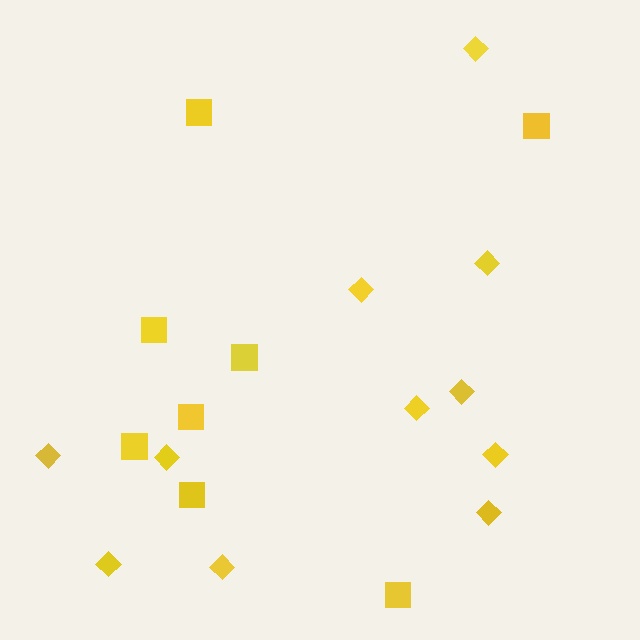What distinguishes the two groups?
There are 2 groups: one group of squares (8) and one group of diamonds (11).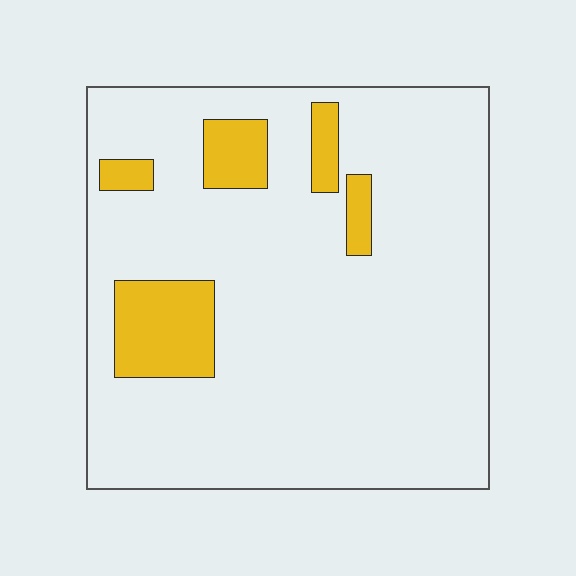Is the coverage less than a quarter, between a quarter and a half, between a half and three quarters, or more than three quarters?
Less than a quarter.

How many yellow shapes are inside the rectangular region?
5.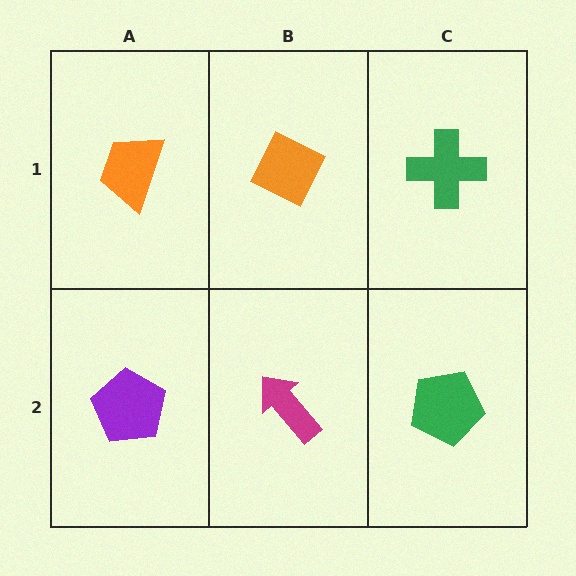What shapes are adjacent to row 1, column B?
A magenta arrow (row 2, column B), an orange trapezoid (row 1, column A), a green cross (row 1, column C).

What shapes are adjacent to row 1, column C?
A green pentagon (row 2, column C), an orange diamond (row 1, column B).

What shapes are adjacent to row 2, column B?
An orange diamond (row 1, column B), a purple pentagon (row 2, column A), a green pentagon (row 2, column C).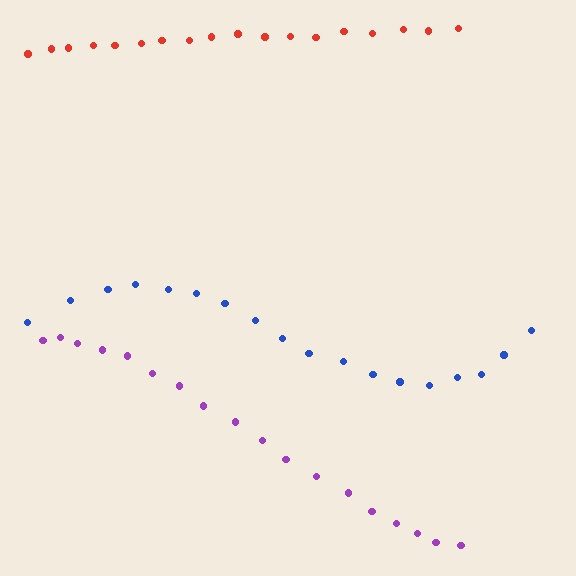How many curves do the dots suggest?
There are 3 distinct paths.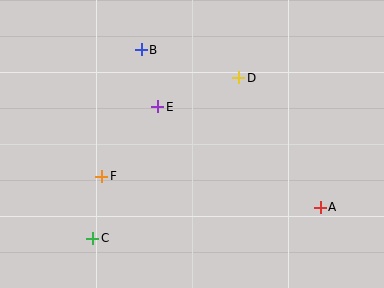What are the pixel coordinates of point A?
Point A is at (320, 207).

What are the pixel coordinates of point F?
Point F is at (102, 176).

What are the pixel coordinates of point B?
Point B is at (141, 50).